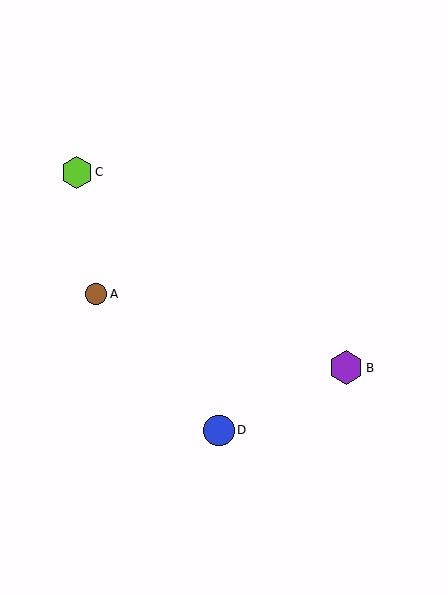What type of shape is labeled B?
Shape B is a purple hexagon.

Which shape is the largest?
The purple hexagon (labeled B) is the largest.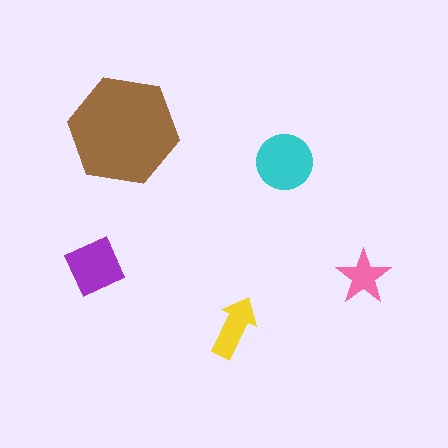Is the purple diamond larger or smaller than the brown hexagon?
Smaller.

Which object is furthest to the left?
The purple diamond is leftmost.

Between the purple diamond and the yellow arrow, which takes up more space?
The purple diamond.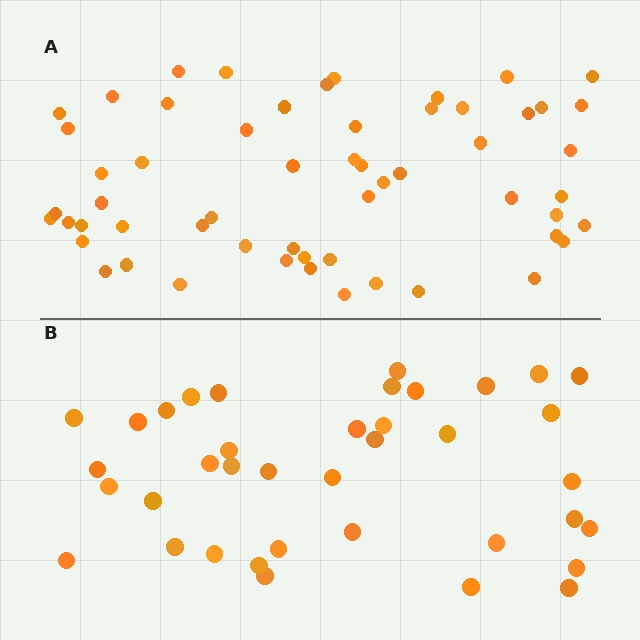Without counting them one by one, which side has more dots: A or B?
Region A (the top region) has more dots.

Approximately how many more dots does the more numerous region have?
Region A has approximately 20 more dots than region B.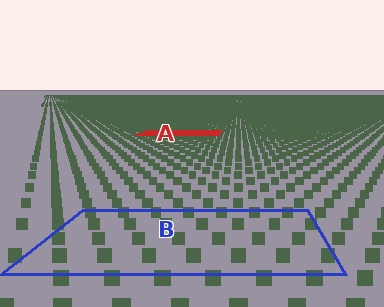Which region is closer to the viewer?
Region B is closer. The texture elements there are larger and more spread out.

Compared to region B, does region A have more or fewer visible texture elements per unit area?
Region A has more texture elements per unit area — they are packed more densely because it is farther away.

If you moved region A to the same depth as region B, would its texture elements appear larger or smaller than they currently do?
They would appear larger. At a closer depth, the same texture elements are projected at a bigger on-screen size.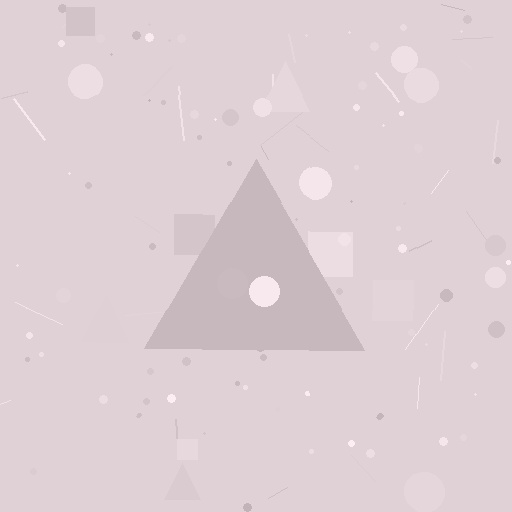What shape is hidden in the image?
A triangle is hidden in the image.